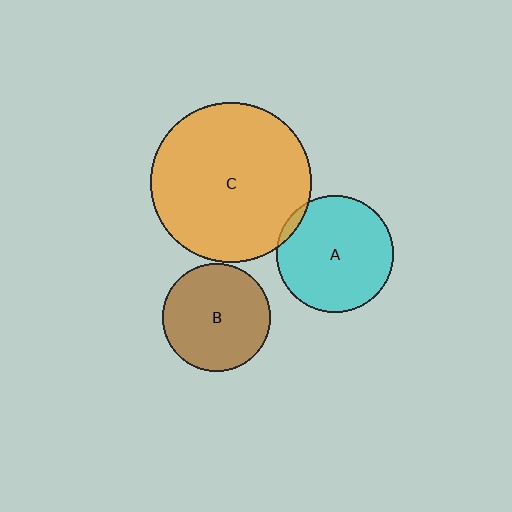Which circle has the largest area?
Circle C (orange).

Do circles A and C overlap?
Yes.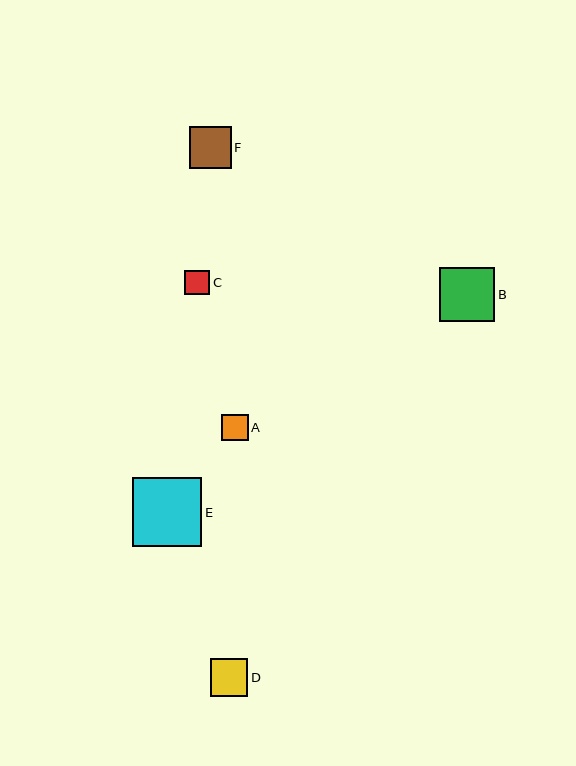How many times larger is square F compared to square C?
Square F is approximately 1.7 times the size of square C.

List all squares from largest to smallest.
From largest to smallest: E, B, F, D, A, C.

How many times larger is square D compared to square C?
Square D is approximately 1.5 times the size of square C.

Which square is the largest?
Square E is the largest with a size of approximately 69 pixels.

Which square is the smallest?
Square C is the smallest with a size of approximately 25 pixels.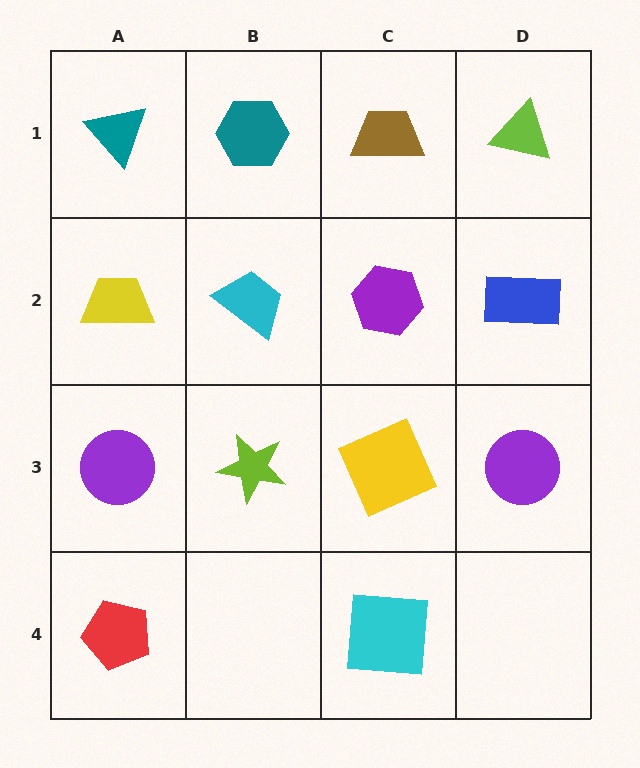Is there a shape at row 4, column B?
No, that cell is empty.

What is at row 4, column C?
A cyan square.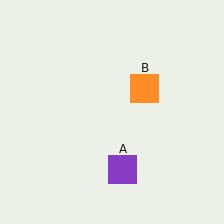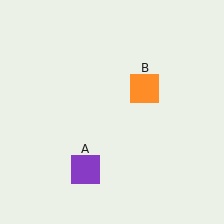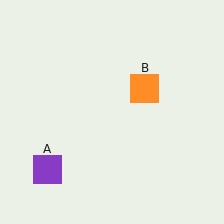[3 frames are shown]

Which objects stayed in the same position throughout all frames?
Orange square (object B) remained stationary.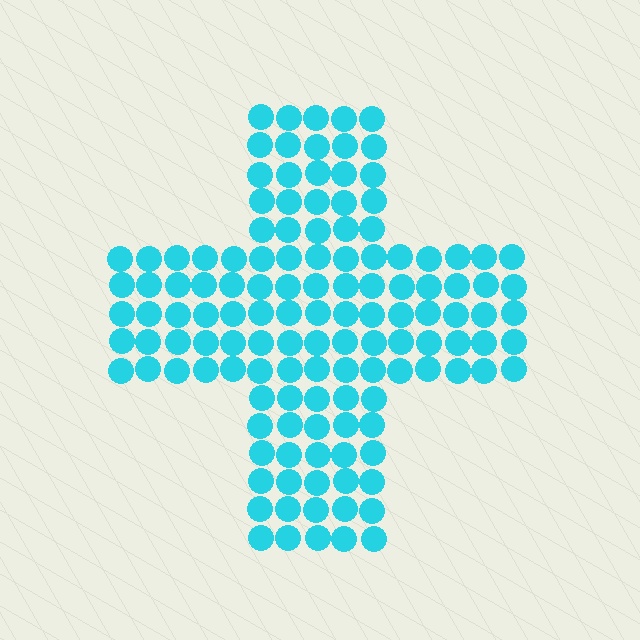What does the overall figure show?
The overall figure shows a cross.